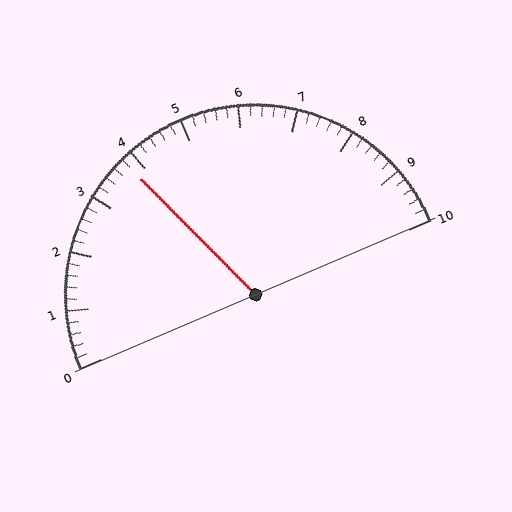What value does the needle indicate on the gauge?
The needle indicates approximately 3.8.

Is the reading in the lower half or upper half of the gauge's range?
The reading is in the lower half of the range (0 to 10).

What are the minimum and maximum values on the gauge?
The gauge ranges from 0 to 10.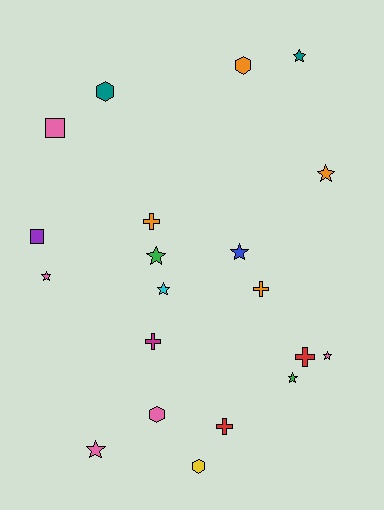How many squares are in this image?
There are 2 squares.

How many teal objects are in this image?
There are 2 teal objects.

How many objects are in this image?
There are 20 objects.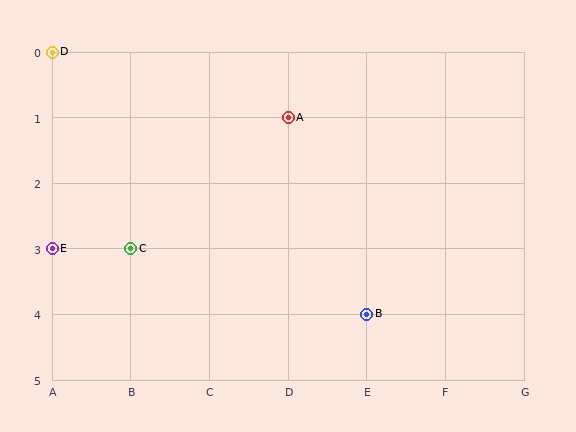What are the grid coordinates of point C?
Point C is at grid coordinates (B, 3).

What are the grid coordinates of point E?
Point E is at grid coordinates (A, 3).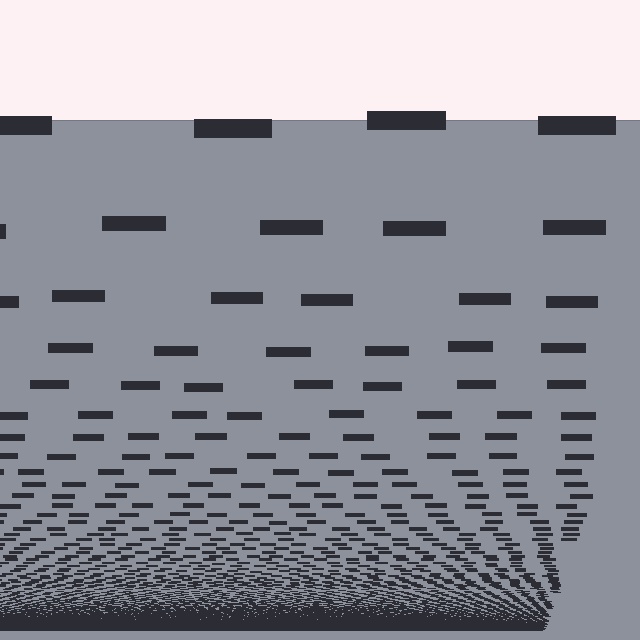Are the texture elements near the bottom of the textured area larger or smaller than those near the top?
Smaller. The gradient is inverted — elements near the bottom are smaller and denser.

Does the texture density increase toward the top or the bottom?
Density increases toward the bottom.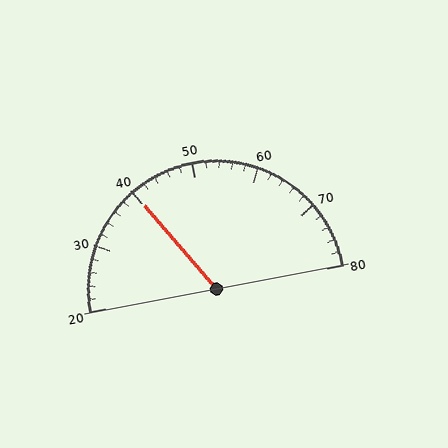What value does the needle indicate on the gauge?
The needle indicates approximately 40.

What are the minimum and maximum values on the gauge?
The gauge ranges from 20 to 80.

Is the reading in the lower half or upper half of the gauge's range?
The reading is in the lower half of the range (20 to 80).